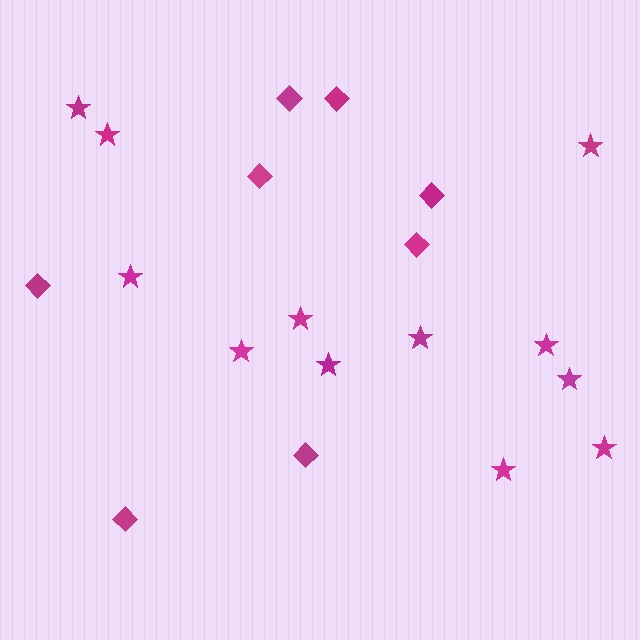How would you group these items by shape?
There are 2 groups: one group of diamonds (8) and one group of stars (12).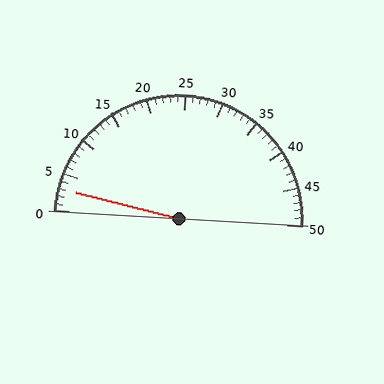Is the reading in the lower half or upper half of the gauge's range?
The reading is in the lower half of the range (0 to 50).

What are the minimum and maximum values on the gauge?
The gauge ranges from 0 to 50.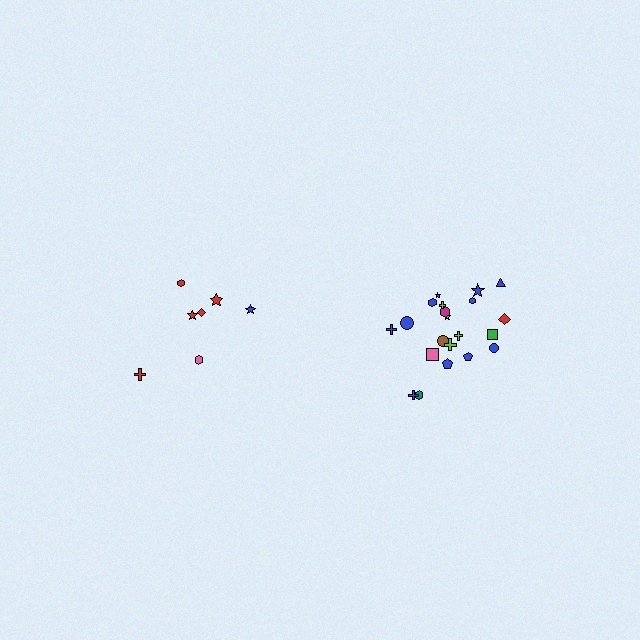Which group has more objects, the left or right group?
The right group.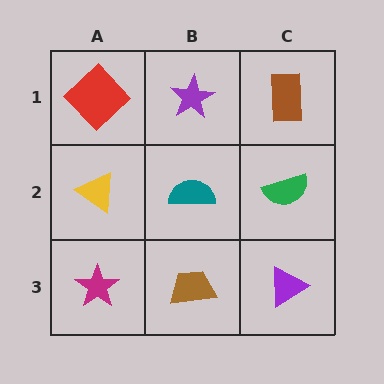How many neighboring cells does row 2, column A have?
3.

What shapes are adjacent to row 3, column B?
A teal semicircle (row 2, column B), a magenta star (row 3, column A), a purple triangle (row 3, column C).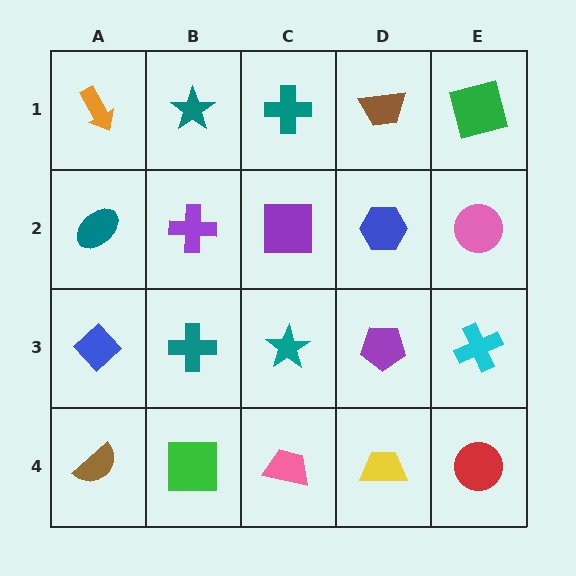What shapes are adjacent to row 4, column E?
A cyan cross (row 3, column E), a yellow trapezoid (row 4, column D).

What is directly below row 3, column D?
A yellow trapezoid.